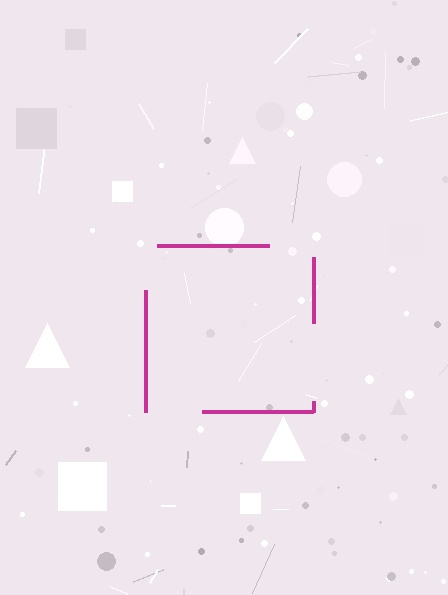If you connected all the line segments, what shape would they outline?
They would outline a square.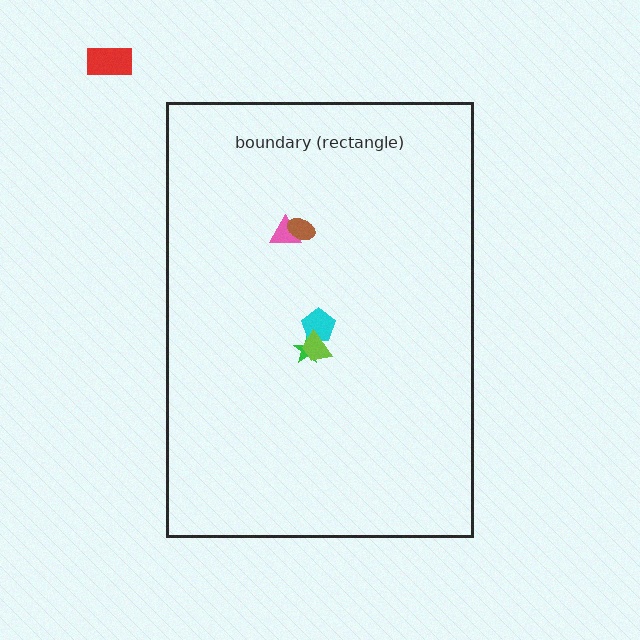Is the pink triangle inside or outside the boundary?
Inside.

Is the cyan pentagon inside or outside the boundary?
Inside.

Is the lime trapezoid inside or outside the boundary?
Inside.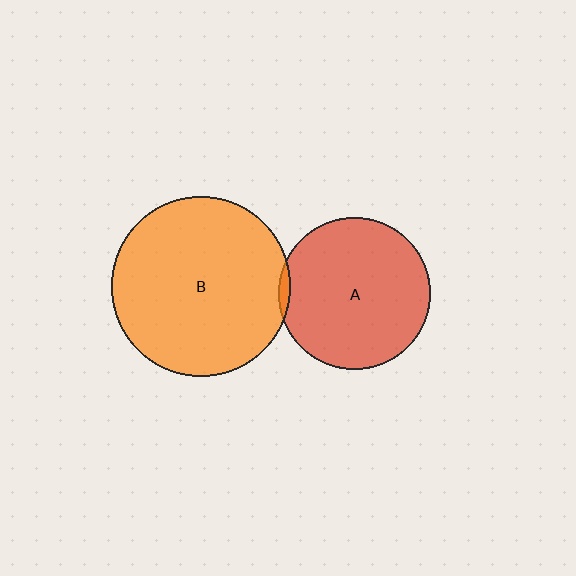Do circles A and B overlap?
Yes.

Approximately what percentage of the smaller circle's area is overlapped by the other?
Approximately 5%.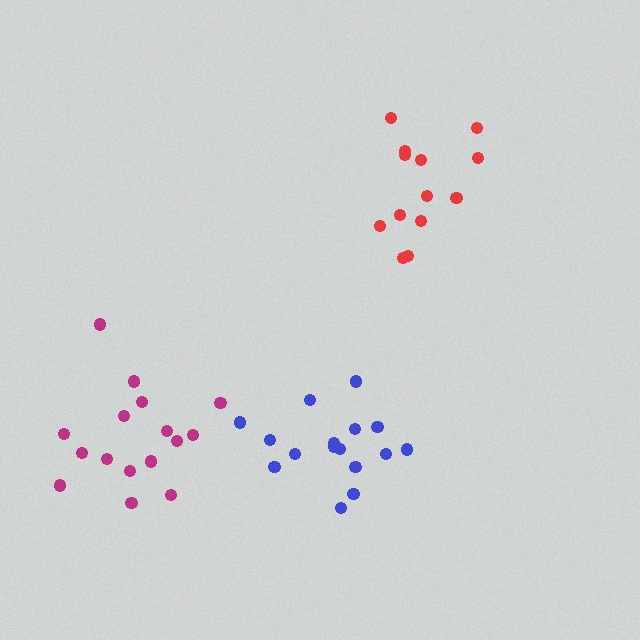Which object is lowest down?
The blue cluster is bottommost.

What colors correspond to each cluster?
The clusters are colored: blue, red, magenta.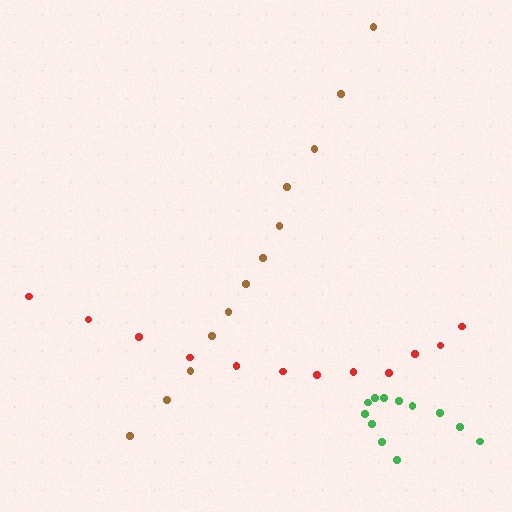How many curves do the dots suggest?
There are 3 distinct paths.